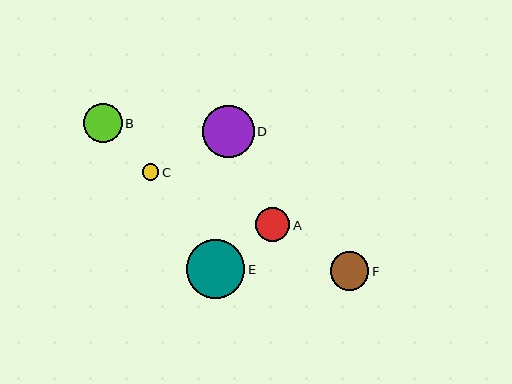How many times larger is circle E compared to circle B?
Circle E is approximately 1.5 times the size of circle B.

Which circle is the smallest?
Circle C is the smallest with a size of approximately 17 pixels.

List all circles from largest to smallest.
From largest to smallest: E, D, B, F, A, C.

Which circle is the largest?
Circle E is the largest with a size of approximately 59 pixels.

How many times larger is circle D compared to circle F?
Circle D is approximately 1.3 times the size of circle F.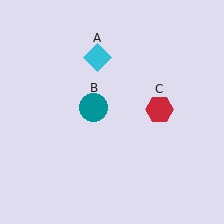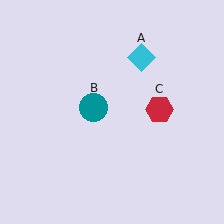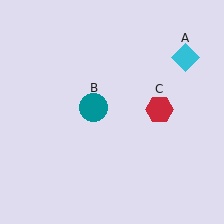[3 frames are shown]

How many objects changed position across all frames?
1 object changed position: cyan diamond (object A).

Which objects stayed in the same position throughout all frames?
Teal circle (object B) and red hexagon (object C) remained stationary.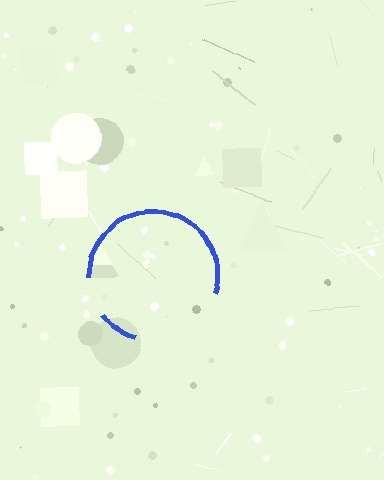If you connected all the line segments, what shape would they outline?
They would outline a circle.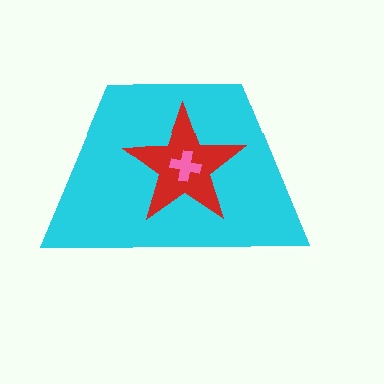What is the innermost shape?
The pink cross.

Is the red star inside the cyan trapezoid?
Yes.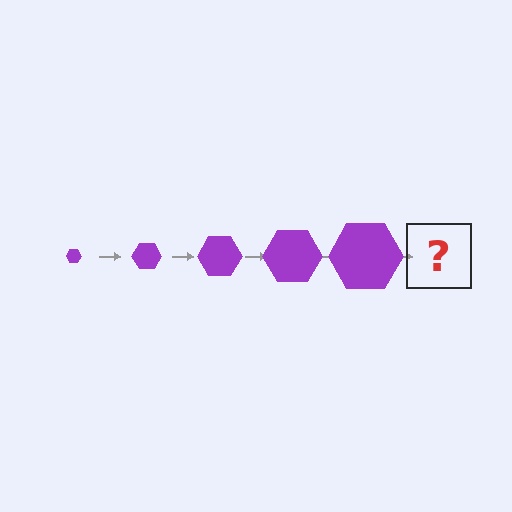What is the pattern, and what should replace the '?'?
The pattern is that the hexagon gets progressively larger each step. The '?' should be a purple hexagon, larger than the previous one.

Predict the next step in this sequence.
The next step is a purple hexagon, larger than the previous one.